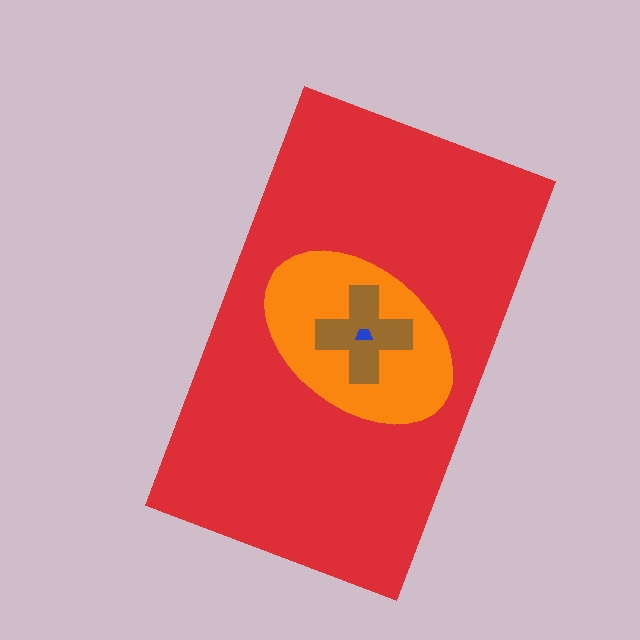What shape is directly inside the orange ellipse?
The brown cross.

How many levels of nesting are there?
4.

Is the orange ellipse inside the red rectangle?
Yes.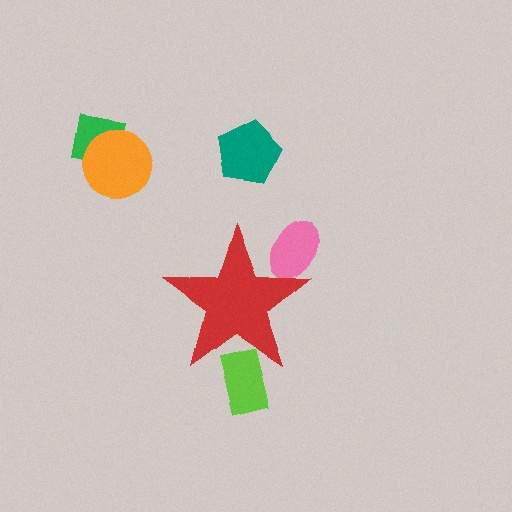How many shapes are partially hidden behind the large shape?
2 shapes are partially hidden.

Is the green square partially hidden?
No, the green square is fully visible.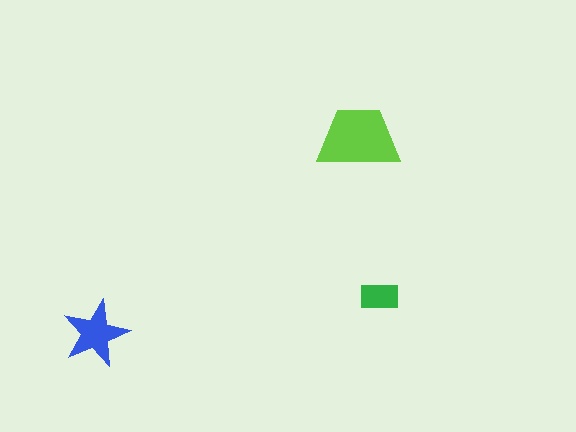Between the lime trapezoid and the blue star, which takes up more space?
The lime trapezoid.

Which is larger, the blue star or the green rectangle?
The blue star.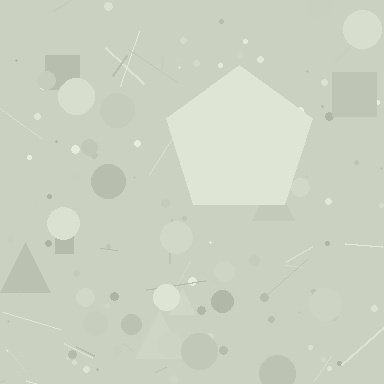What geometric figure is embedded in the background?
A pentagon is embedded in the background.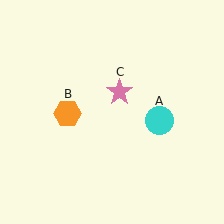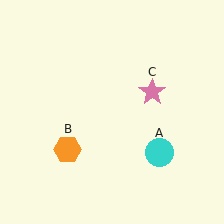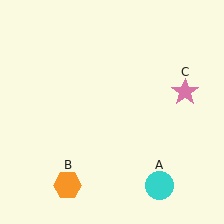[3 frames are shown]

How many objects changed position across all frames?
3 objects changed position: cyan circle (object A), orange hexagon (object B), pink star (object C).